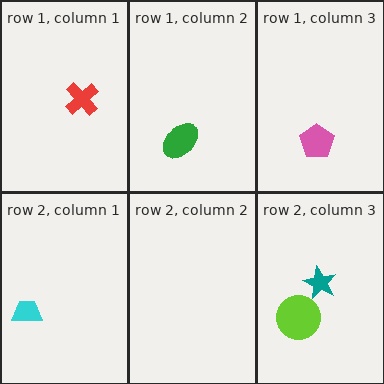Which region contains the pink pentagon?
The row 1, column 3 region.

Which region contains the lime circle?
The row 2, column 3 region.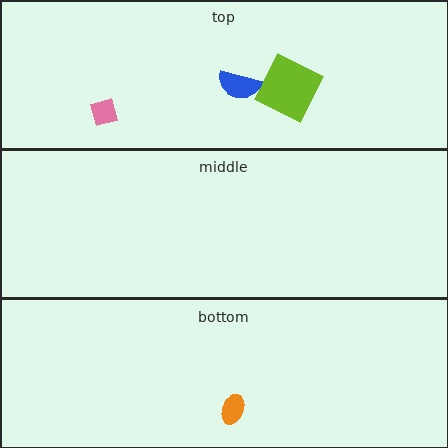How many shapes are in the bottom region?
1.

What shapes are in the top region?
The pink diamond, the lime square, the blue semicircle.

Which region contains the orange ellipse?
The bottom region.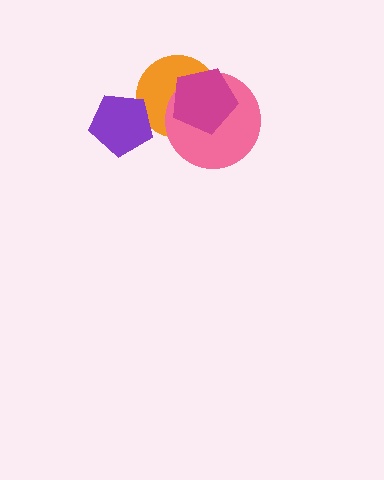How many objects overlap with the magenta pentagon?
2 objects overlap with the magenta pentagon.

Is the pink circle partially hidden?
Yes, it is partially covered by another shape.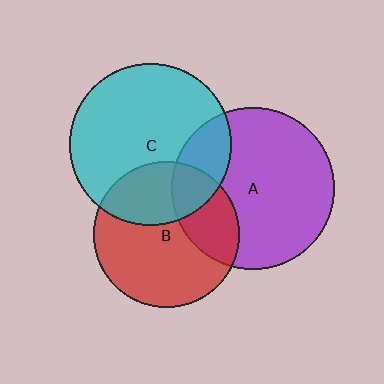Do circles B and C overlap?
Yes.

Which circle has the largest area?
Circle A (purple).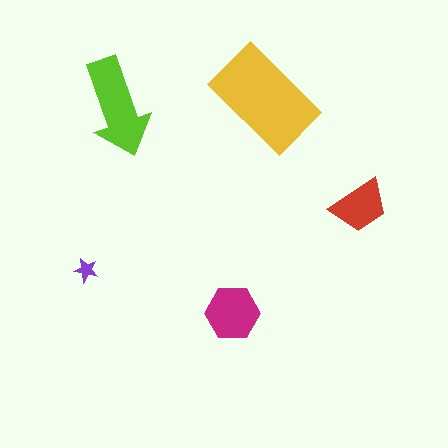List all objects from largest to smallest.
The yellow rectangle, the lime arrow, the magenta hexagon, the red trapezoid, the purple star.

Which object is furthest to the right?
The red trapezoid is rightmost.